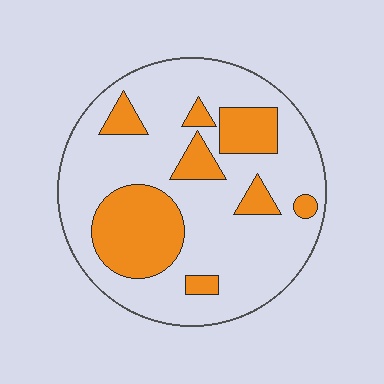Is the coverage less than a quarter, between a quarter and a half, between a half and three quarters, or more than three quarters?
Between a quarter and a half.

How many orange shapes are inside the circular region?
8.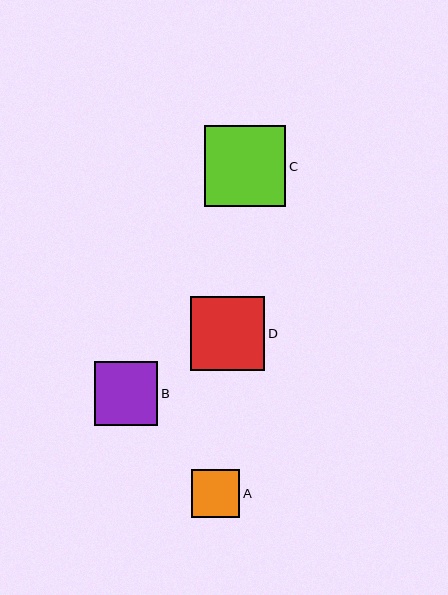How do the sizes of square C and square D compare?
Square C and square D are approximately the same size.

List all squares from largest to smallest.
From largest to smallest: C, D, B, A.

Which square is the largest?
Square C is the largest with a size of approximately 81 pixels.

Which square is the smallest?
Square A is the smallest with a size of approximately 48 pixels.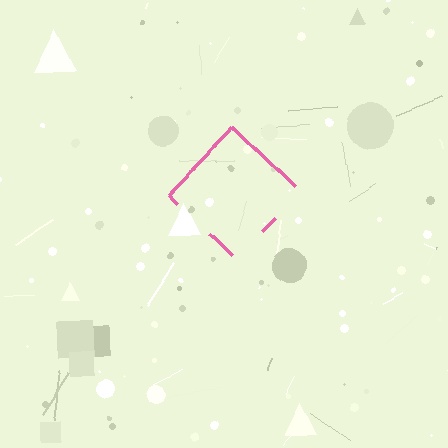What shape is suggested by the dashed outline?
The dashed outline suggests a diamond.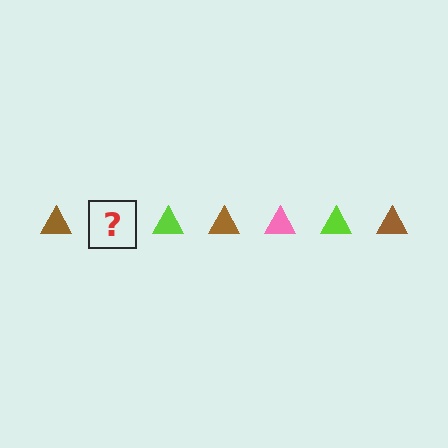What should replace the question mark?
The question mark should be replaced with a pink triangle.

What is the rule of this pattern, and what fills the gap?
The rule is that the pattern cycles through brown, pink, lime triangles. The gap should be filled with a pink triangle.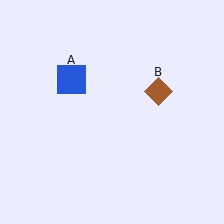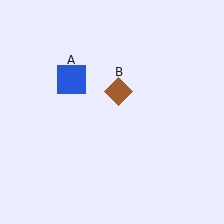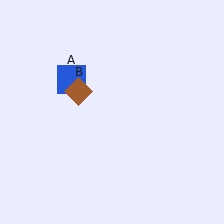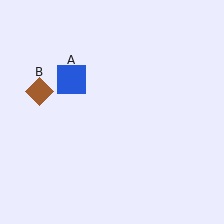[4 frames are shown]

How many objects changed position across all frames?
1 object changed position: brown diamond (object B).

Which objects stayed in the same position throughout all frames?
Blue square (object A) remained stationary.